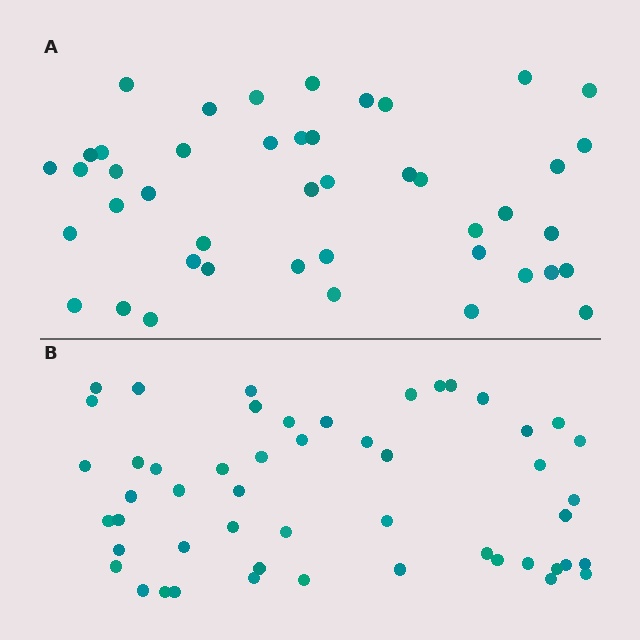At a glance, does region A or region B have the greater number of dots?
Region B (the bottom region) has more dots.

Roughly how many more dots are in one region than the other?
Region B has roughly 8 or so more dots than region A.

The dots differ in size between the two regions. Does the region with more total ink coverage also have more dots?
No. Region A has more total ink coverage because its dots are larger, but region B actually contains more individual dots. Total area can be misleading — the number of items is what matters here.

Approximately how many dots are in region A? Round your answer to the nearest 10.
About 40 dots. (The exact count is 44, which rounds to 40.)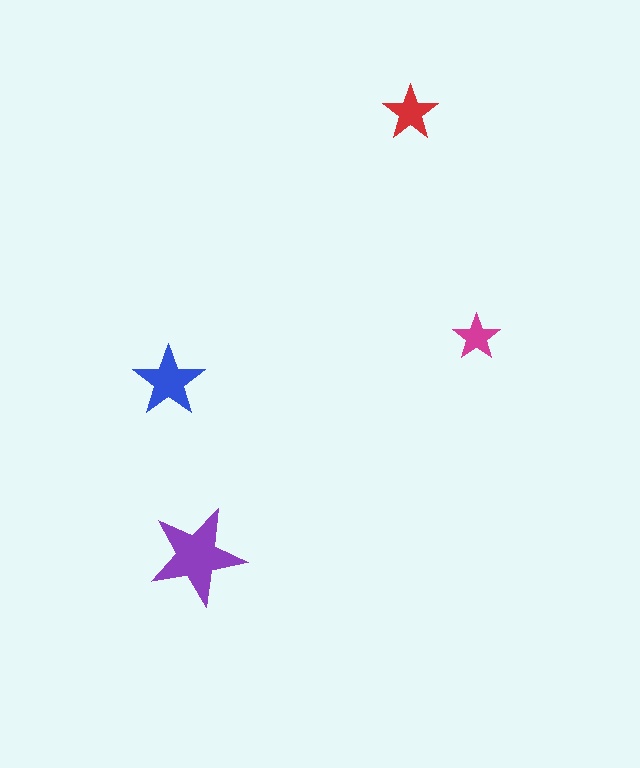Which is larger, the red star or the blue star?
The blue one.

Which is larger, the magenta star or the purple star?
The purple one.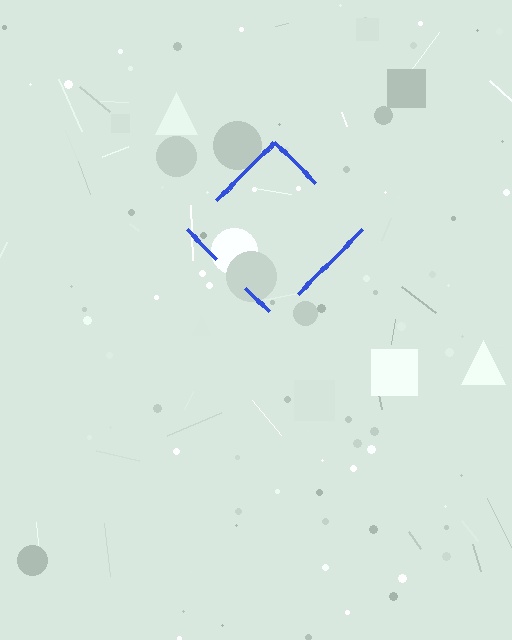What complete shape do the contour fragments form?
The contour fragments form a diamond.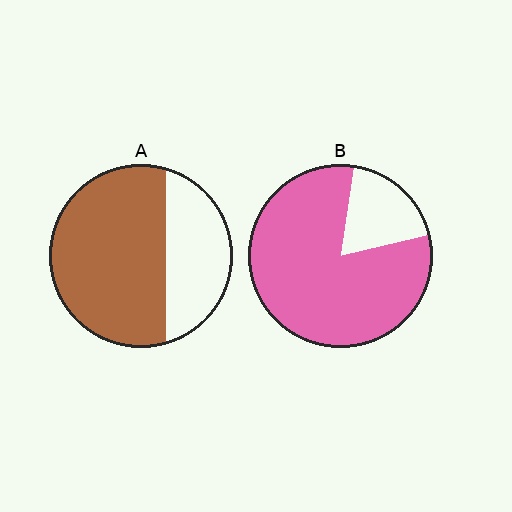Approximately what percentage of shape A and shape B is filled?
A is approximately 65% and B is approximately 80%.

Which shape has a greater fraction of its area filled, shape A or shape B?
Shape B.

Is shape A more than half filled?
Yes.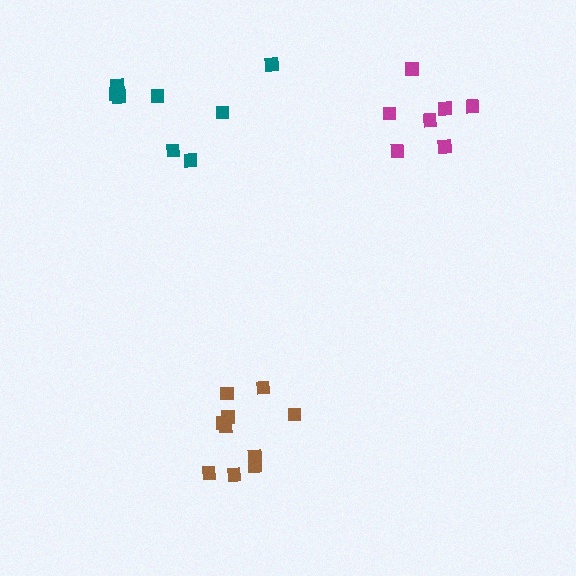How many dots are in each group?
Group 1: 10 dots, Group 2: 8 dots, Group 3: 7 dots (25 total).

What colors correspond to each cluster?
The clusters are colored: brown, teal, magenta.